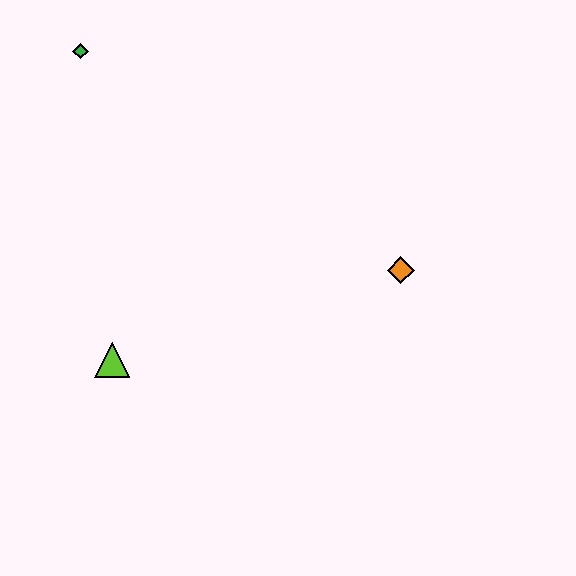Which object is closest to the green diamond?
The lime triangle is closest to the green diamond.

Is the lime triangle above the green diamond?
No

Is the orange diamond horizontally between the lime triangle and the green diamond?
No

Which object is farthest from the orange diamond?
The green diamond is farthest from the orange diamond.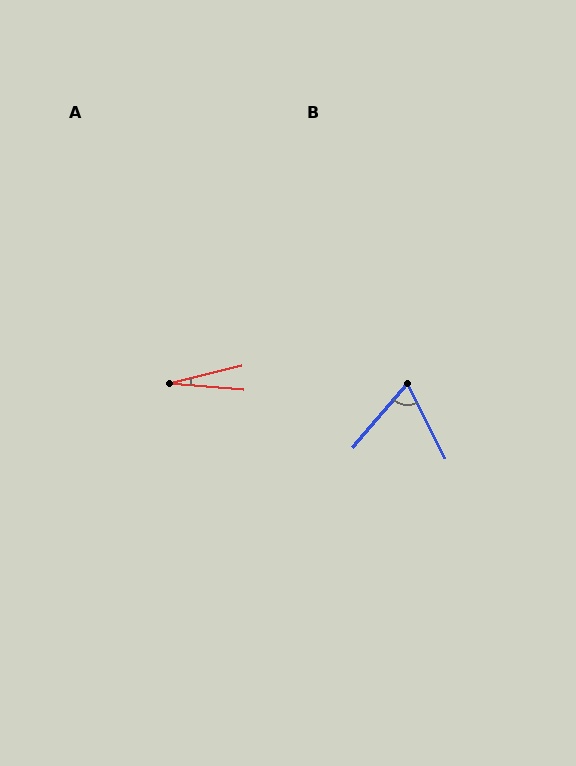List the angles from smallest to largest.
A (18°), B (67°).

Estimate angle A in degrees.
Approximately 18 degrees.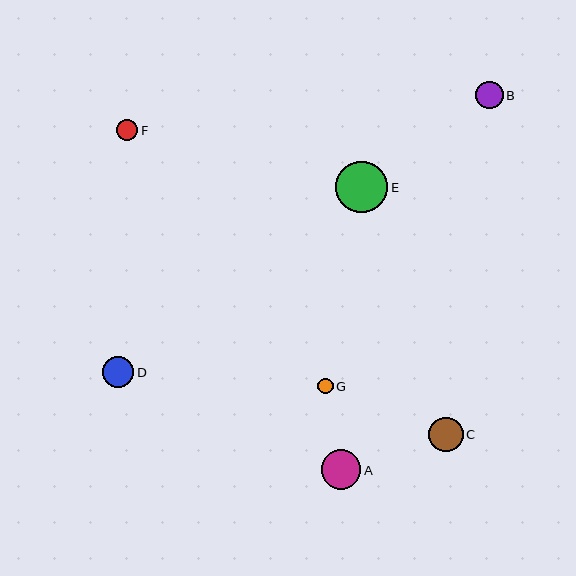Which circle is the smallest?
Circle G is the smallest with a size of approximately 15 pixels.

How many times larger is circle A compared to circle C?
Circle A is approximately 1.1 times the size of circle C.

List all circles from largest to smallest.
From largest to smallest: E, A, C, D, B, F, G.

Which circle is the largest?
Circle E is the largest with a size of approximately 52 pixels.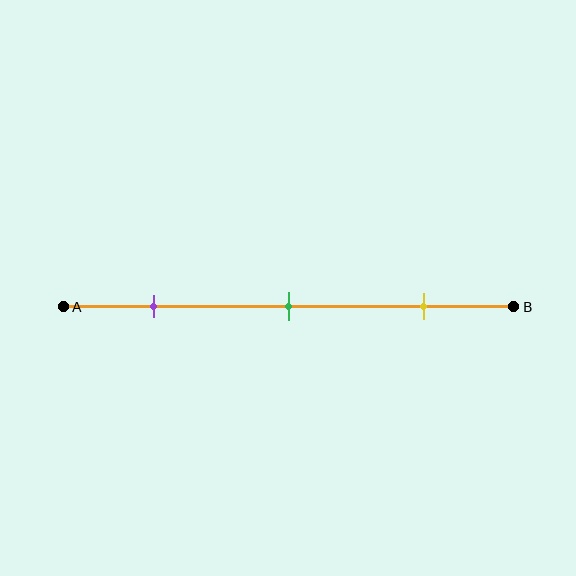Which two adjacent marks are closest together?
The purple and green marks are the closest adjacent pair.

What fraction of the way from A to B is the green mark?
The green mark is approximately 50% (0.5) of the way from A to B.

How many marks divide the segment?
There are 3 marks dividing the segment.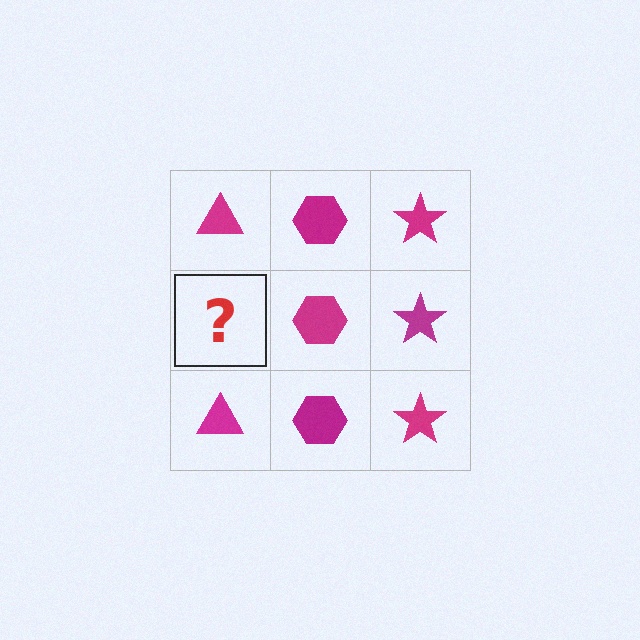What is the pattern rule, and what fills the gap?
The rule is that each column has a consistent shape. The gap should be filled with a magenta triangle.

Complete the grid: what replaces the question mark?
The question mark should be replaced with a magenta triangle.